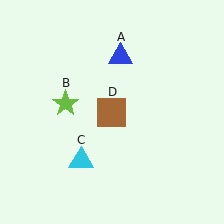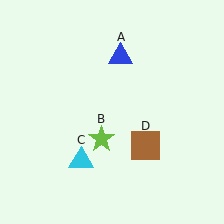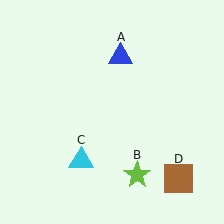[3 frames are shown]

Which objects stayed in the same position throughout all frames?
Blue triangle (object A) and cyan triangle (object C) remained stationary.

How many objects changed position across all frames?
2 objects changed position: lime star (object B), brown square (object D).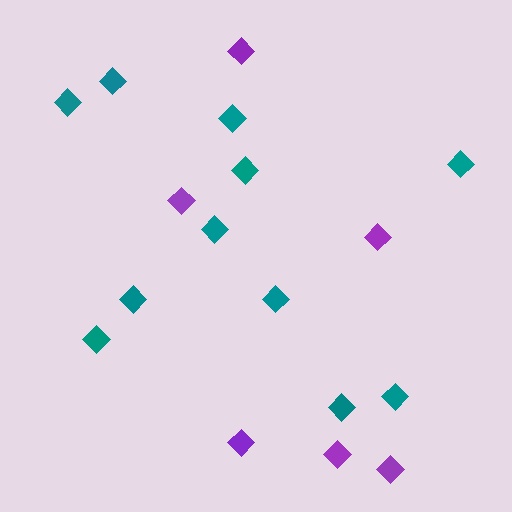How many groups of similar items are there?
There are 2 groups: one group of teal diamonds (11) and one group of purple diamonds (6).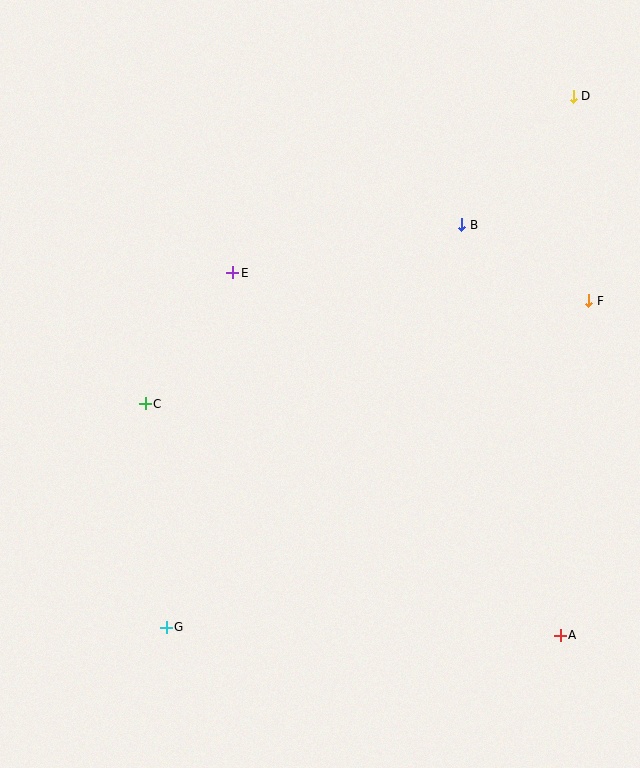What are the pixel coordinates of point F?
Point F is at (589, 301).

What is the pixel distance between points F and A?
The distance between F and A is 336 pixels.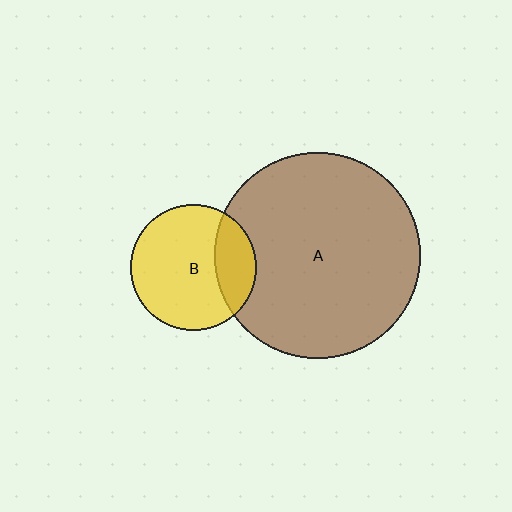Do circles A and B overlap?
Yes.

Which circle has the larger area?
Circle A (brown).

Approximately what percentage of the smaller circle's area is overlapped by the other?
Approximately 25%.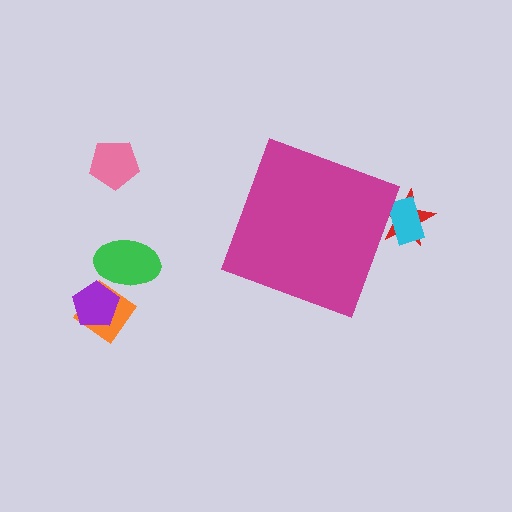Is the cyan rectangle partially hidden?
Yes, the cyan rectangle is partially hidden behind the magenta diamond.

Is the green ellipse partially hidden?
No, the green ellipse is fully visible.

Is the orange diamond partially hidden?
No, the orange diamond is fully visible.